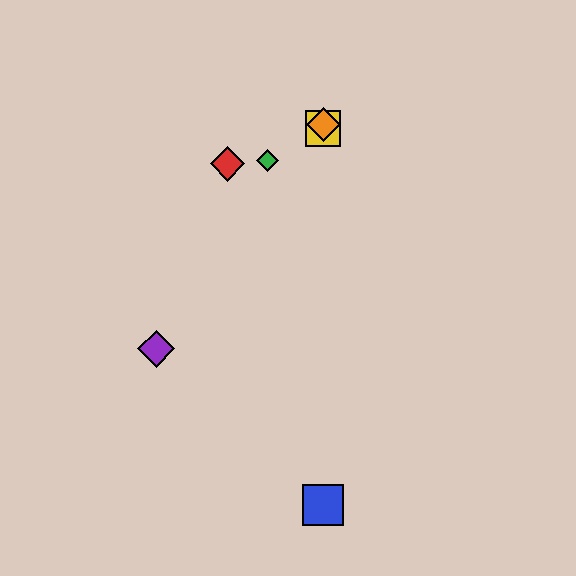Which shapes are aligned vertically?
The blue square, the yellow square, the orange diamond are aligned vertically.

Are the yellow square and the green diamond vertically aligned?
No, the yellow square is at x≈323 and the green diamond is at x≈268.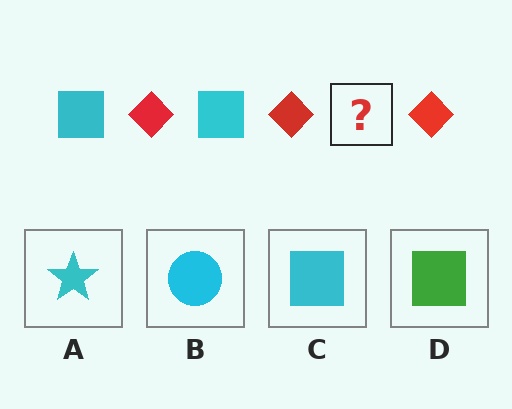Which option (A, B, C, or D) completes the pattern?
C.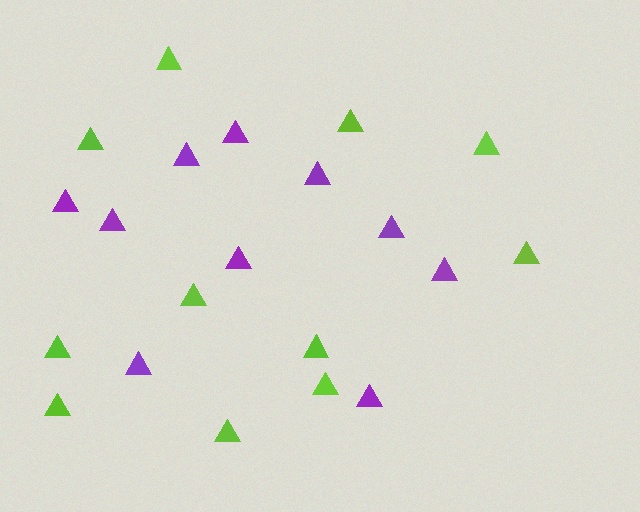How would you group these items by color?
There are 2 groups: one group of lime triangles (11) and one group of purple triangles (10).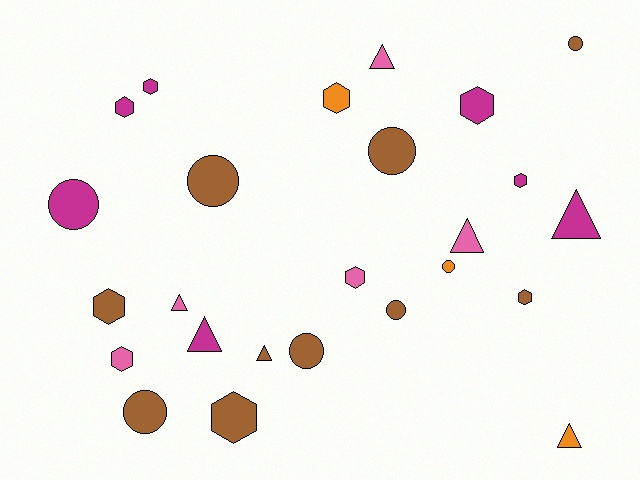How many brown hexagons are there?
There are 3 brown hexagons.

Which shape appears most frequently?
Hexagon, with 10 objects.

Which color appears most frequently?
Brown, with 10 objects.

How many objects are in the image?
There are 25 objects.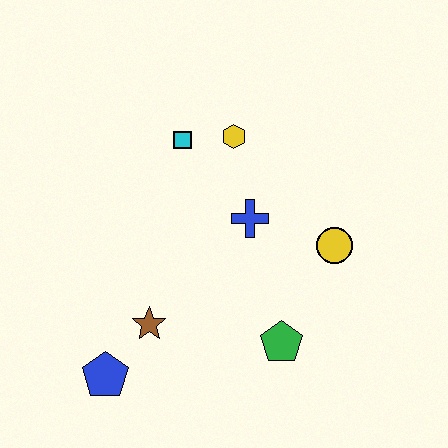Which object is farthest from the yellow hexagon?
The blue pentagon is farthest from the yellow hexagon.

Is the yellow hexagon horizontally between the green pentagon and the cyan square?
Yes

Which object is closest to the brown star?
The blue pentagon is closest to the brown star.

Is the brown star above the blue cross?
No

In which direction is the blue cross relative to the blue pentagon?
The blue cross is above the blue pentagon.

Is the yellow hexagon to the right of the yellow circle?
No